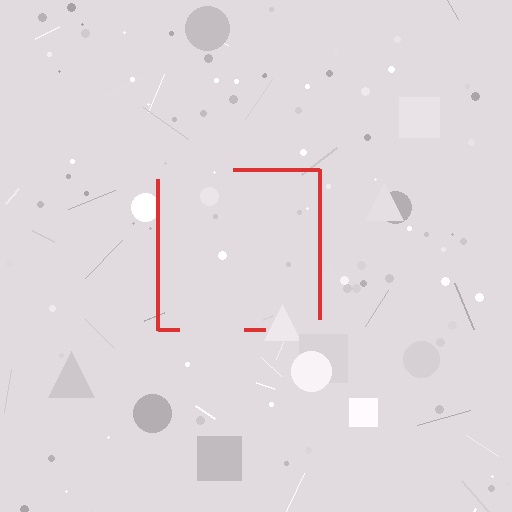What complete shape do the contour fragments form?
The contour fragments form a square.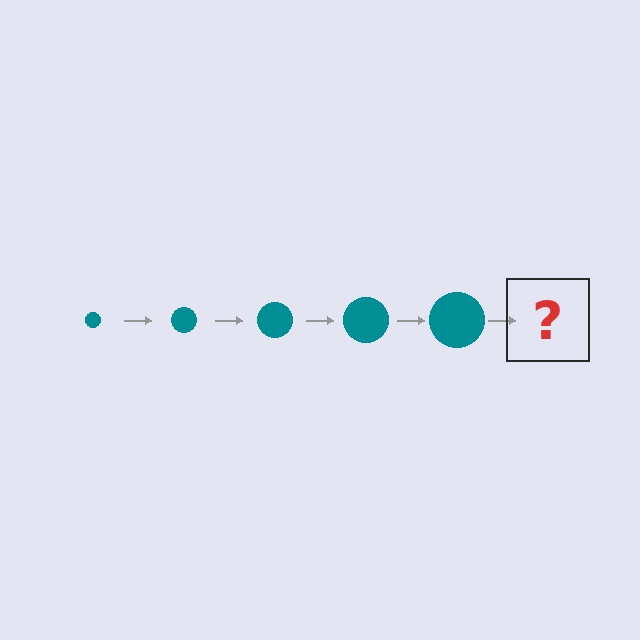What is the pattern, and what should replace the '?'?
The pattern is that the circle gets progressively larger each step. The '?' should be a teal circle, larger than the previous one.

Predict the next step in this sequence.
The next step is a teal circle, larger than the previous one.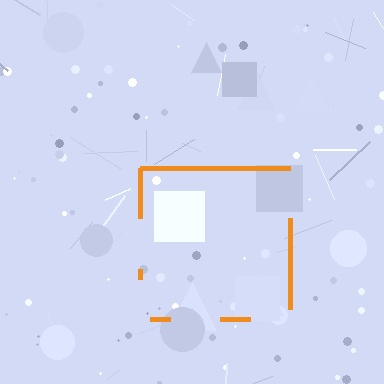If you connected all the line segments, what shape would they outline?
They would outline a square.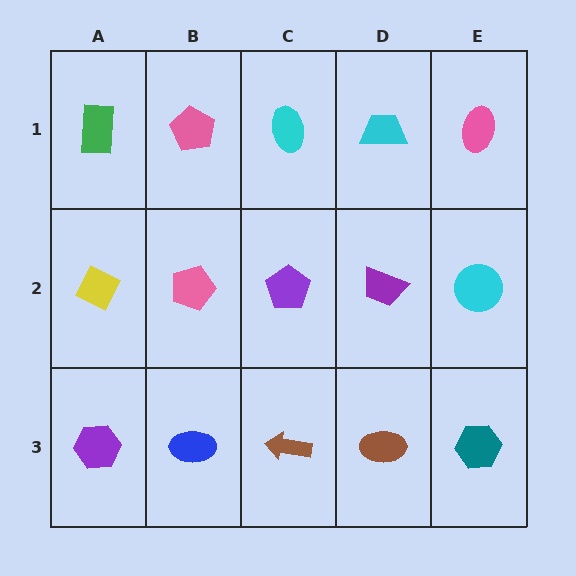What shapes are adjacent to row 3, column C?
A purple pentagon (row 2, column C), a blue ellipse (row 3, column B), a brown ellipse (row 3, column D).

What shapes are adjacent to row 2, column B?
A pink pentagon (row 1, column B), a blue ellipse (row 3, column B), a yellow diamond (row 2, column A), a purple pentagon (row 2, column C).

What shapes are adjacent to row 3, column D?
A purple trapezoid (row 2, column D), a brown arrow (row 3, column C), a teal hexagon (row 3, column E).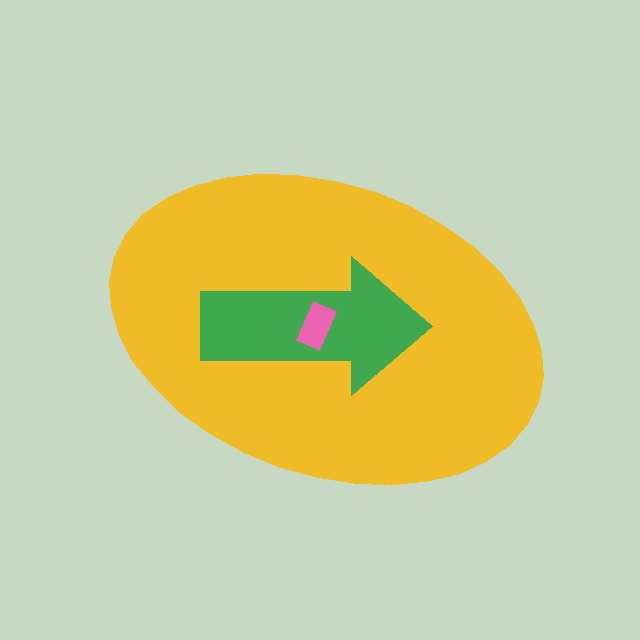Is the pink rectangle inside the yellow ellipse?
Yes.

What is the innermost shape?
The pink rectangle.